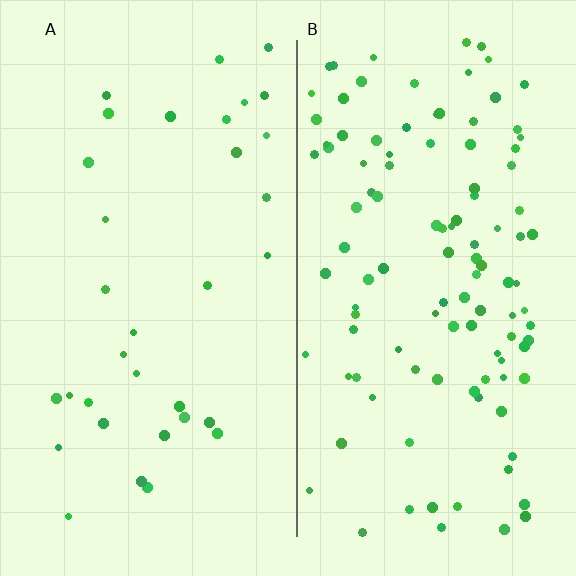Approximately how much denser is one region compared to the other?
Approximately 3.3× — region B over region A.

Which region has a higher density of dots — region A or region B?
B (the right).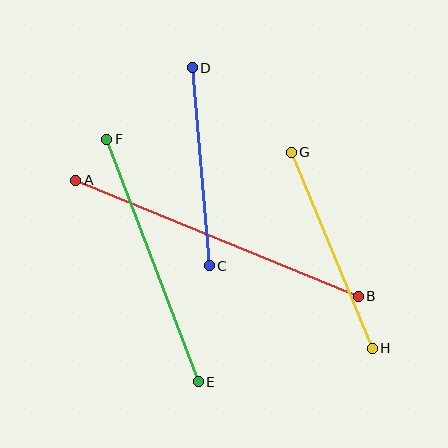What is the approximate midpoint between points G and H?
The midpoint is at approximately (332, 250) pixels.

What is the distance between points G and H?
The distance is approximately 212 pixels.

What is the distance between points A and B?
The distance is approximately 305 pixels.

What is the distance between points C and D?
The distance is approximately 198 pixels.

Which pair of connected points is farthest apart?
Points A and B are farthest apart.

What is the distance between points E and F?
The distance is approximately 260 pixels.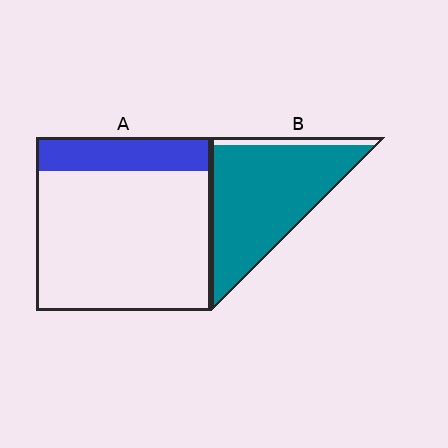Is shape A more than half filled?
No.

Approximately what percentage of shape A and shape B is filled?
A is approximately 20% and B is approximately 90%.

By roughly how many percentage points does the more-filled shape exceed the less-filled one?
By roughly 70 percentage points (B over A).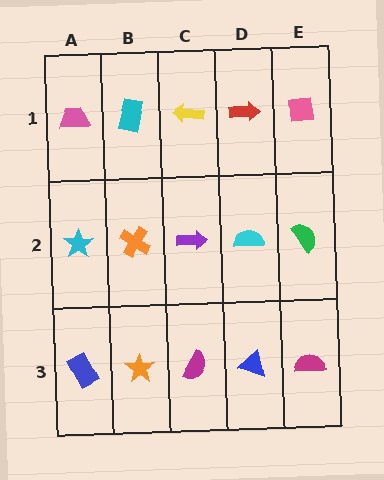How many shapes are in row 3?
5 shapes.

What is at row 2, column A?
A cyan star.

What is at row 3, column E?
A magenta semicircle.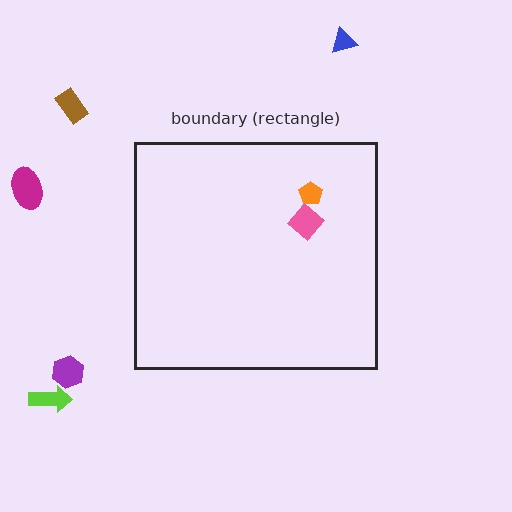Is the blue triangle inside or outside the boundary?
Outside.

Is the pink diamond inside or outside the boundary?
Inside.